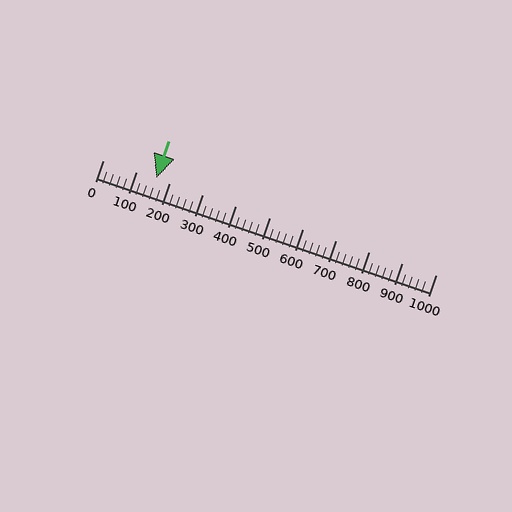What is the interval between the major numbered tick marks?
The major tick marks are spaced 100 units apart.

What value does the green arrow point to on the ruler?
The green arrow points to approximately 161.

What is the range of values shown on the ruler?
The ruler shows values from 0 to 1000.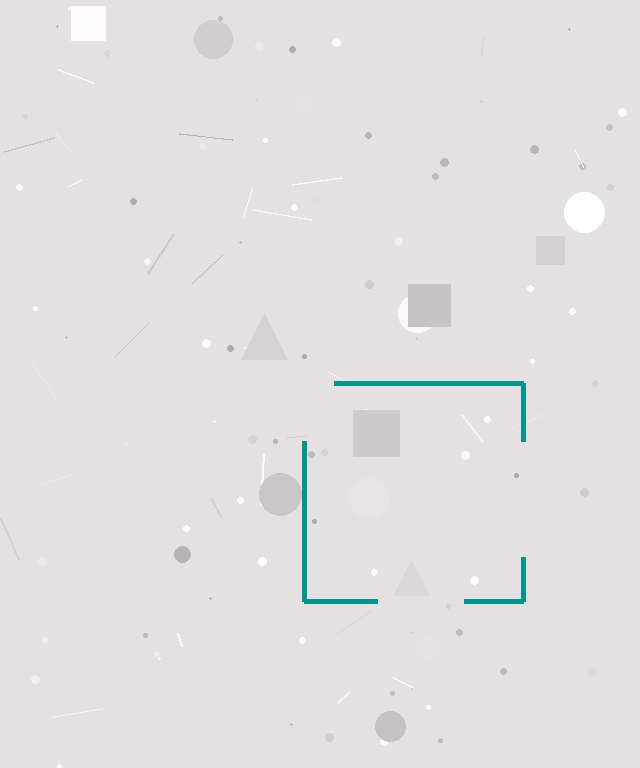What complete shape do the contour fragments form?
The contour fragments form a square.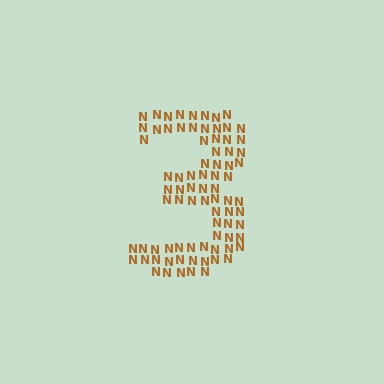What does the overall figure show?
The overall figure shows the digit 3.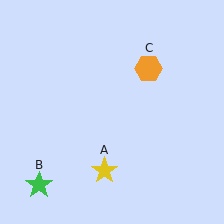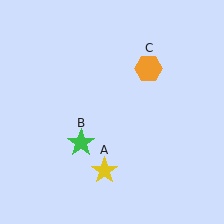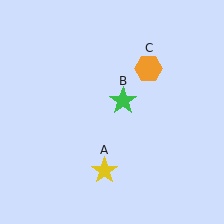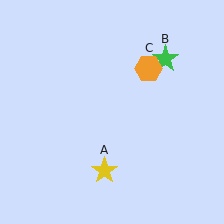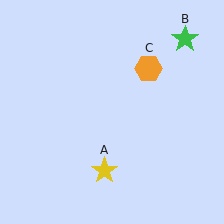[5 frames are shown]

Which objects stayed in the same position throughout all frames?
Yellow star (object A) and orange hexagon (object C) remained stationary.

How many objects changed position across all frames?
1 object changed position: green star (object B).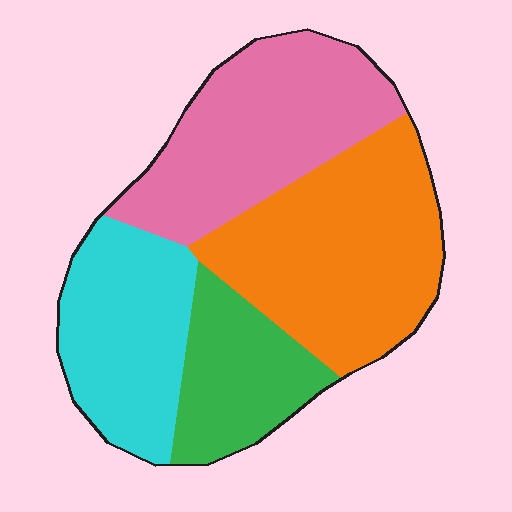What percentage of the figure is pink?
Pink covers about 30% of the figure.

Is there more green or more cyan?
Cyan.